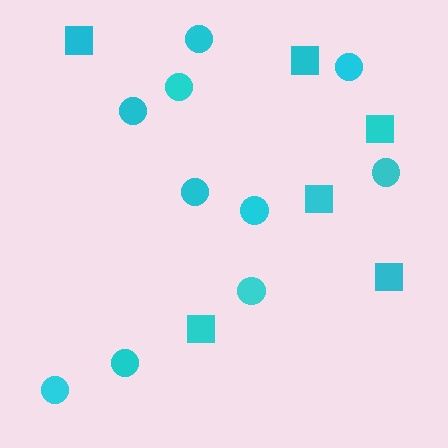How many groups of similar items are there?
There are 2 groups: one group of circles (10) and one group of squares (6).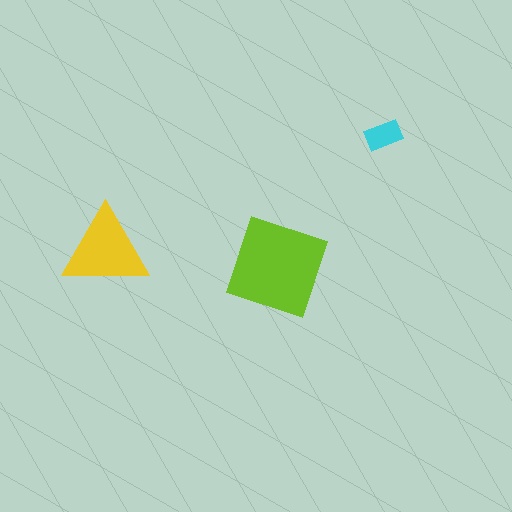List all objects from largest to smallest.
The lime diamond, the yellow triangle, the cyan rectangle.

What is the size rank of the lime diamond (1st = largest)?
1st.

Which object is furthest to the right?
The cyan rectangle is rightmost.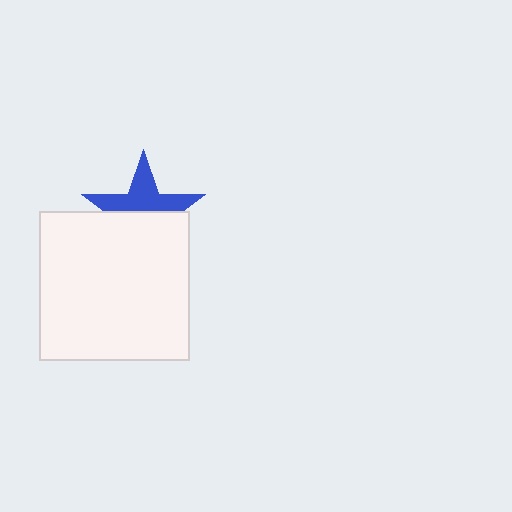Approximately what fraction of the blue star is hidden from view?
Roughly 50% of the blue star is hidden behind the white square.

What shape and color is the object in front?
The object in front is a white square.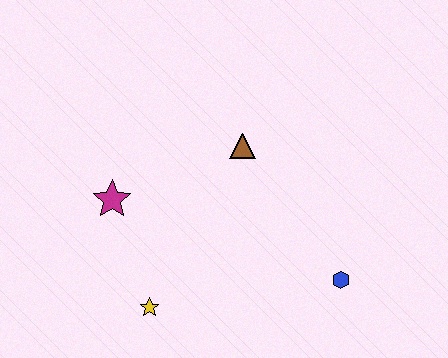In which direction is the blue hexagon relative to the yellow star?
The blue hexagon is to the right of the yellow star.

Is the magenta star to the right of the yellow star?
No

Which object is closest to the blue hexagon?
The brown triangle is closest to the blue hexagon.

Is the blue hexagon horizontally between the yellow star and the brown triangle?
No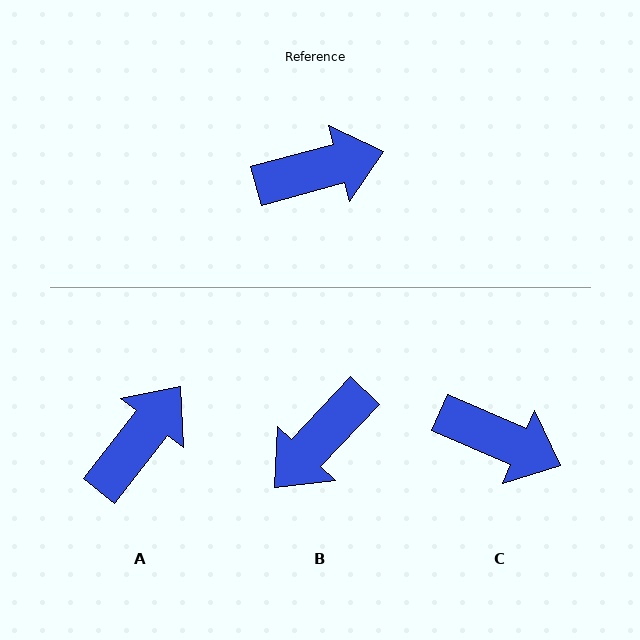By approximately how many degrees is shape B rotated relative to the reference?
Approximately 148 degrees clockwise.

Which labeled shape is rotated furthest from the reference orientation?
B, about 148 degrees away.